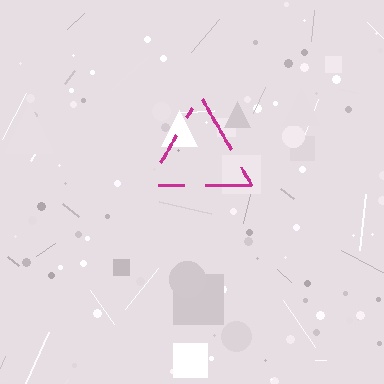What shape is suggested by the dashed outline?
The dashed outline suggests a triangle.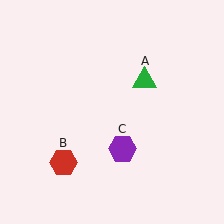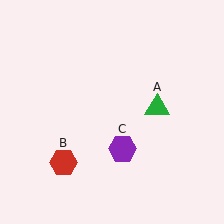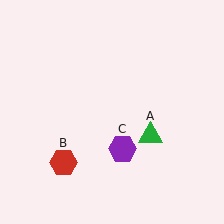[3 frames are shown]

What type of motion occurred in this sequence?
The green triangle (object A) rotated clockwise around the center of the scene.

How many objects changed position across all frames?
1 object changed position: green triangle (object A).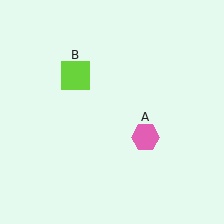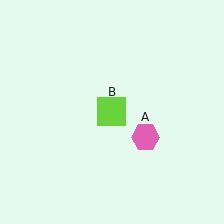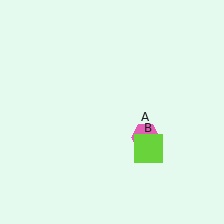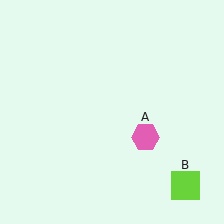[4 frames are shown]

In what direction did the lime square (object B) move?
The lime square (object B) moved down and to the right.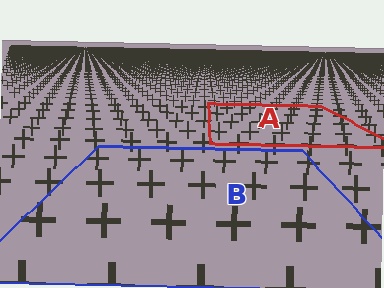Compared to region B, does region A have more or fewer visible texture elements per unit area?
Region A has more texture elements per unit area — they are packed more densely because it is farther away.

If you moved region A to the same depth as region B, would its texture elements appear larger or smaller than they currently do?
They would appear larger. At a closer depth, the same texture elements are projected at a bigger on-screen size.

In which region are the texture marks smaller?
The texture marks are smaller in region A, because it is farther away.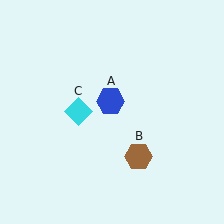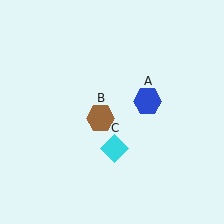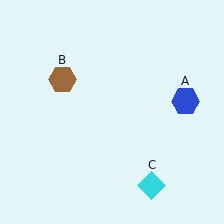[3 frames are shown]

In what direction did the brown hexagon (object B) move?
The brown hexagon (object B) moved up and to the left.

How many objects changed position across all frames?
3 objects changed position: blue hexagon (object A), brown hexagon (object B), cyan diamond (object C).